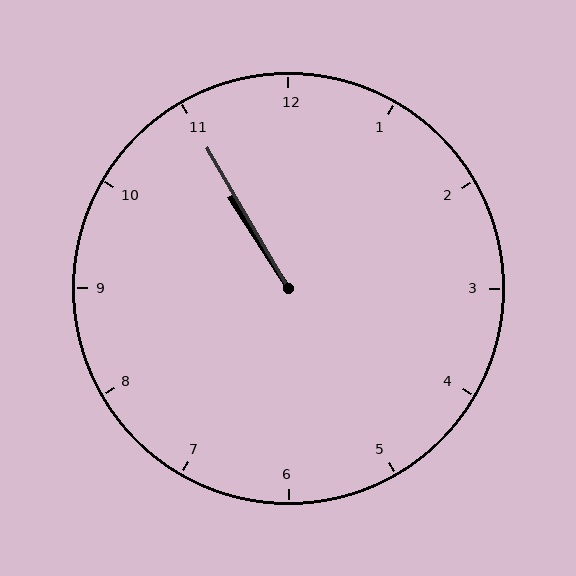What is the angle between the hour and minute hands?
Approximately 2 degrees.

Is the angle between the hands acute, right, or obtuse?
It is acute.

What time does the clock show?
10:55.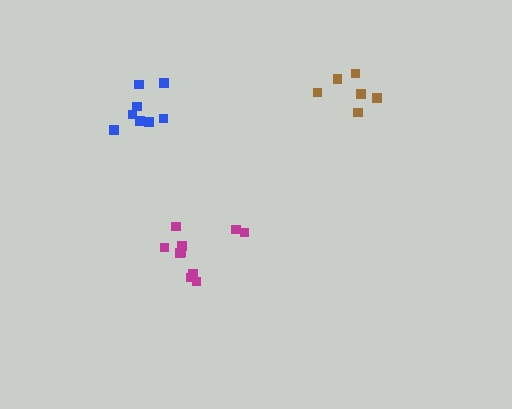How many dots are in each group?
Group 1: 11 dots, Group 2: 6 dots, Group 3: 8 dots (25 total).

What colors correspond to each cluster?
The clusters are colored: magenta, brown, blue.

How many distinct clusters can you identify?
There are 3 distinct clusters.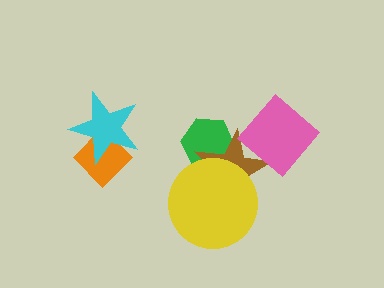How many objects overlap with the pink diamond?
1 object overlaps with the pink diamond.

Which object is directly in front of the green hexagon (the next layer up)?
The brown star is directly in front of the green hexagon.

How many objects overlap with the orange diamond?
1 object overlaps with the orange diamond.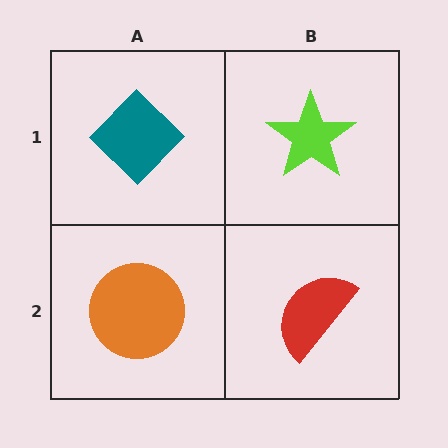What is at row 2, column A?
An orange circle.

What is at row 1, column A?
A teal diamond.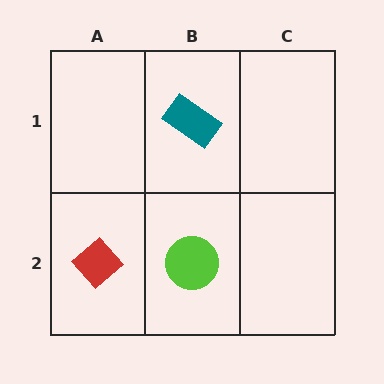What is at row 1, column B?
A teal rectangle.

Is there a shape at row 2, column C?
No, that cell is empty.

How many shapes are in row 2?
2 shapes.